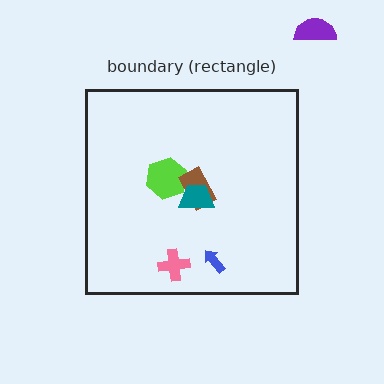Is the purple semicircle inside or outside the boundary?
Outside.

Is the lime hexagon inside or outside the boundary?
Inside.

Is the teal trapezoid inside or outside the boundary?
Inside.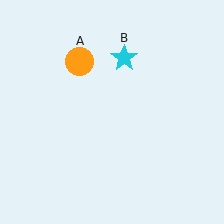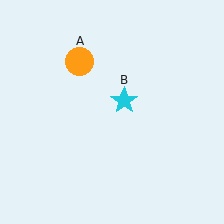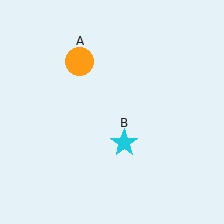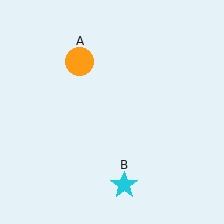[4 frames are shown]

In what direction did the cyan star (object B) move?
The cyan star (object B) moved down.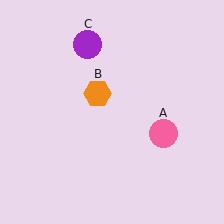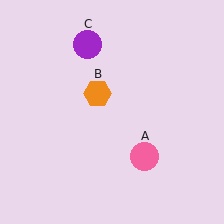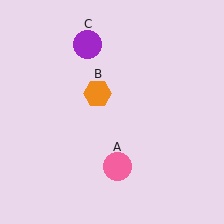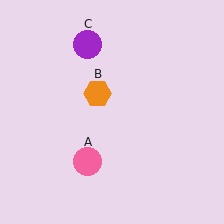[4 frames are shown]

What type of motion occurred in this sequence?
The pink circle (object A) rotated clockwise around the center of the scene.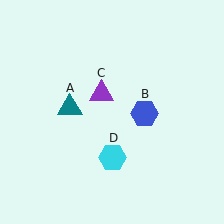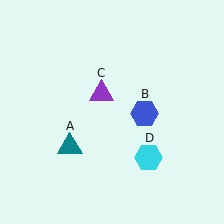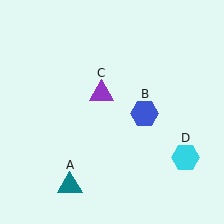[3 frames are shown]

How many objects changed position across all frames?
2 objects changed position: teal triangle (object A), cyan hexagon (object D).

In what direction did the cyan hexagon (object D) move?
The cyan hexagon (object D) moved right.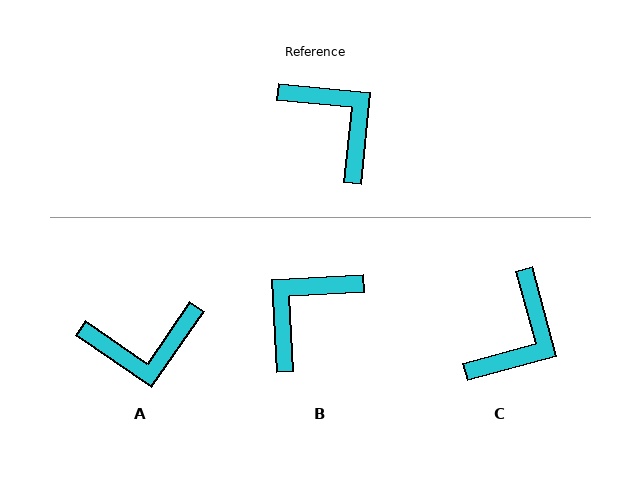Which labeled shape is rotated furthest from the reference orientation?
A, about 119 degrees away.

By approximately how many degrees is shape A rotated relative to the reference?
Approximately 119 degrees clockwise.